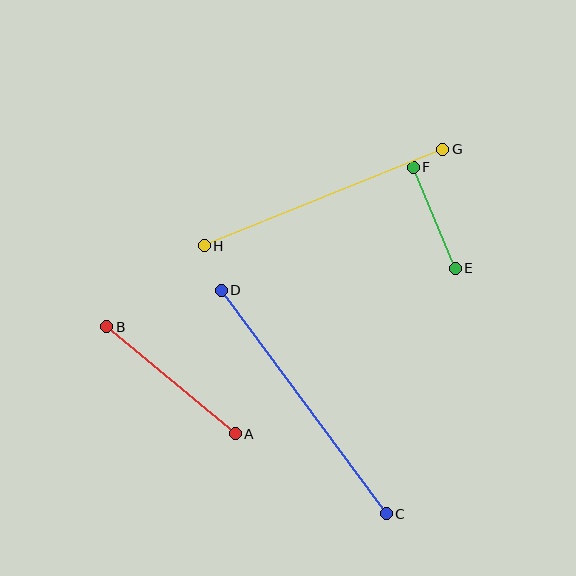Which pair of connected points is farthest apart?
Points C and D are farthest apart.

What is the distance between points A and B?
The distance is approximately 168 pixels.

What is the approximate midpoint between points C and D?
The midpoint is at approximately (304, 402) pixels.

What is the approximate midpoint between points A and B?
The midpoint is at approximately (171, 380) pixels.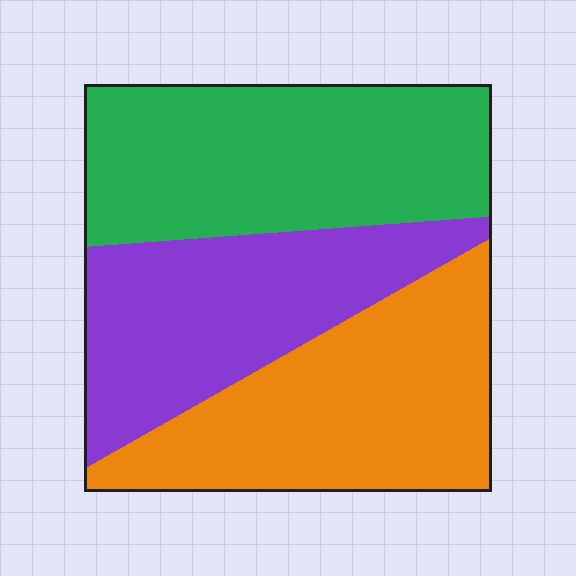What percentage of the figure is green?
Green takes up about three eighths (3/8) of the figure.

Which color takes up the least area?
Purple, at roughly 30%.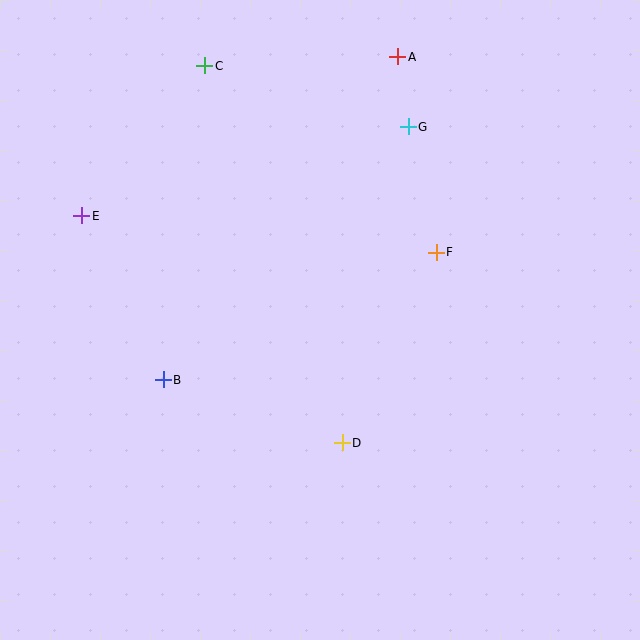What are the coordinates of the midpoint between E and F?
The midpoint between E and F is at (259, 234).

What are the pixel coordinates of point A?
Point A is at (398, 57).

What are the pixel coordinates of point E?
Point E is at (82, 216).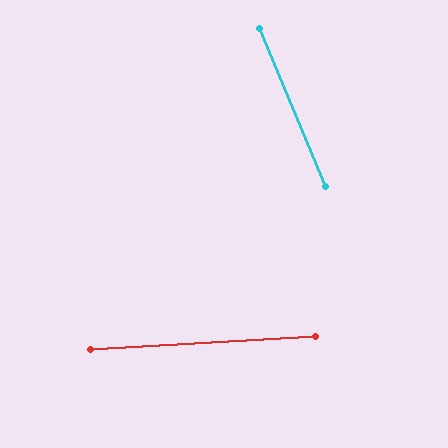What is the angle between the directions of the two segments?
Approximately 71 degrees.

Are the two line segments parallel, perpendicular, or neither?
Neither parallel nor perpendicular — they differ by about 71°.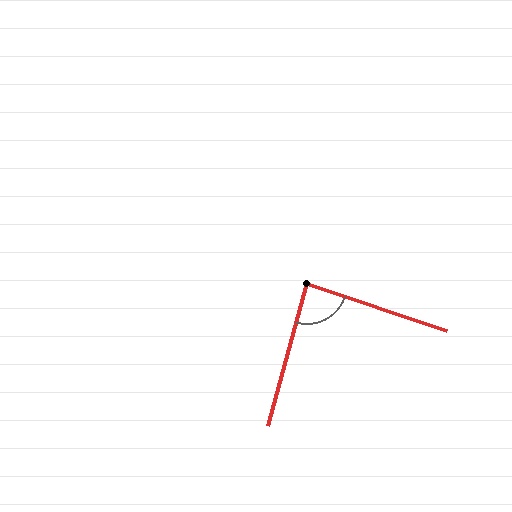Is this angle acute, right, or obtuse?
It is approximately a right angle.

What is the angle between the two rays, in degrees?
Approximately 87 degrees.